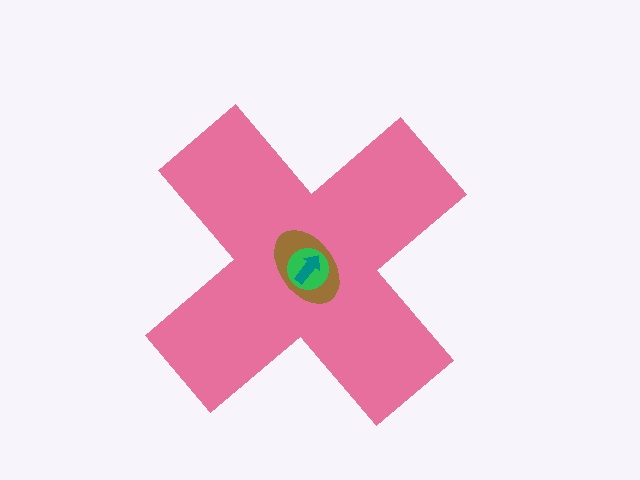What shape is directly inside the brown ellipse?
The green circle.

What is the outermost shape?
The pink cross.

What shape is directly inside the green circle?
The teal arrow.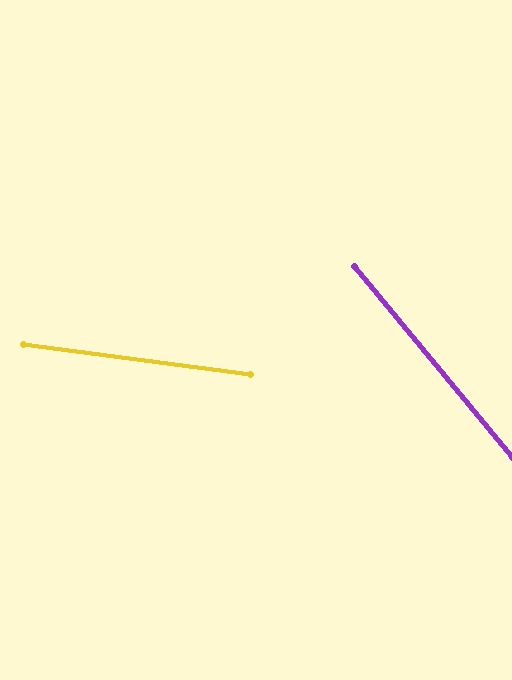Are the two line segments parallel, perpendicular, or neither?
Neither parallel nor perpendicular — they differ by about 43°.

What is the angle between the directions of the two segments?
Approximately 43 degrees.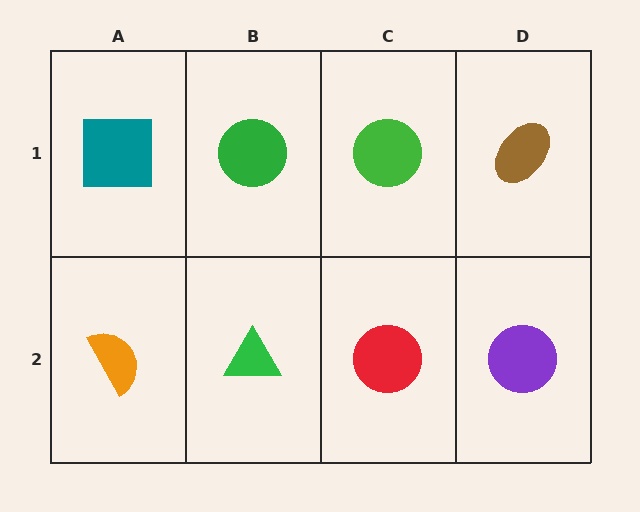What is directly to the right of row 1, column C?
A brown ellipse.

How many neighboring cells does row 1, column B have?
3.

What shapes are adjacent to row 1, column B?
A green triangle (row 2, column B), a teal square (row 1, column A), a green circle (row 1, column C).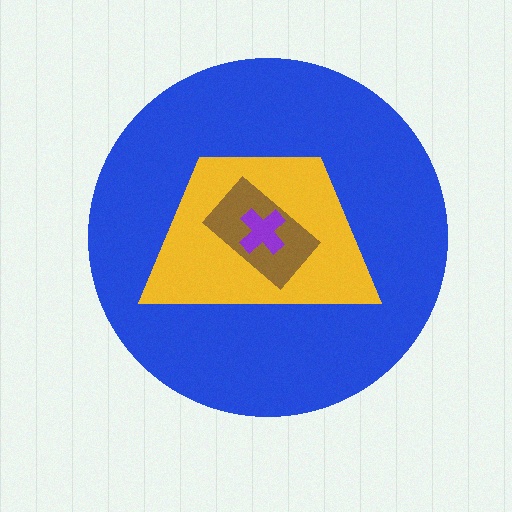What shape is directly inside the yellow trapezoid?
The brown rectangle.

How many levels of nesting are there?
4.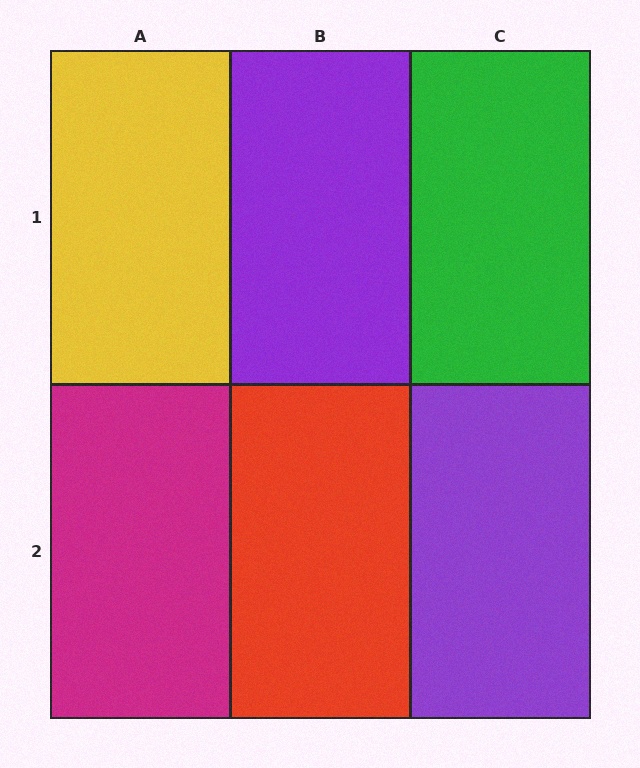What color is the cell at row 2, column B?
Red.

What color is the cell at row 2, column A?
Magenta.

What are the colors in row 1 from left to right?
Yellow, purple, green.